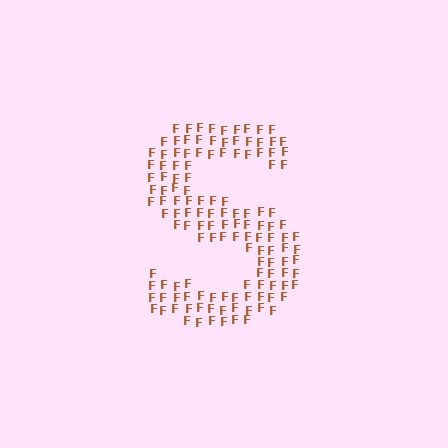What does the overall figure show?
The overall figure shows the letter S.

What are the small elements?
The small elements are letter F's.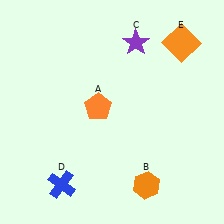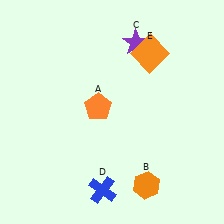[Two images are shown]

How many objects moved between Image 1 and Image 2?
2 objects moved between the two images.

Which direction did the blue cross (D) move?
The blue cross (D) moved right.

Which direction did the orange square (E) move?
The orange square (E) moved left.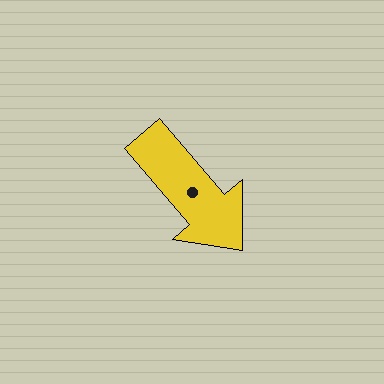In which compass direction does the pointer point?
Southeast.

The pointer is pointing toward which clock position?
Roughly 5 o'clock.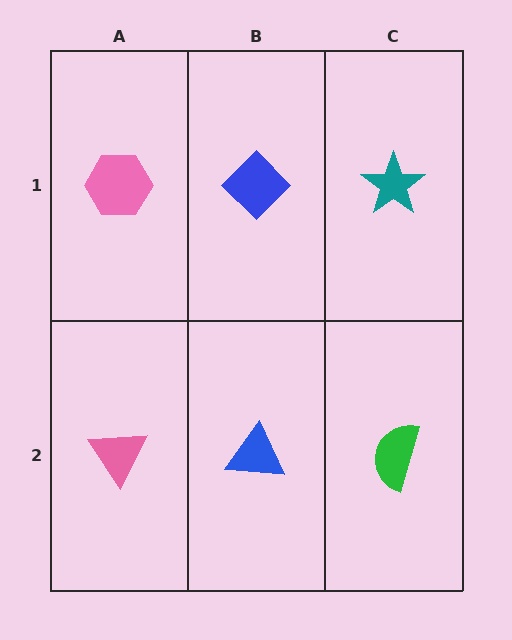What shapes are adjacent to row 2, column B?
A blue diamond (row 1, column B), a pink triangle (row 2, column A), a green semicircle (row 2, column C).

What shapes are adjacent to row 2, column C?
A teal star (row 1, column C), a blue triangle (row 2, column B).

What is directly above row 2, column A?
A pink hexagon.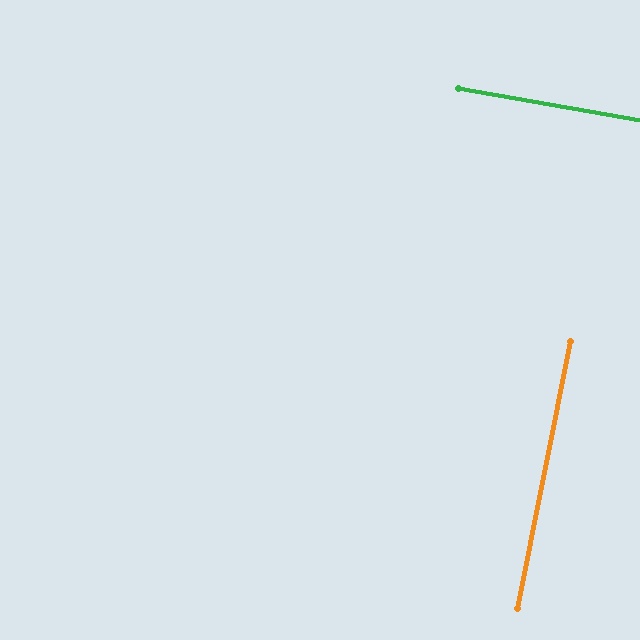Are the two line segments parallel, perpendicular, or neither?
Perpendicular — they meet at approximately 88°.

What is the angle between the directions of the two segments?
Approximately 88 degrees.